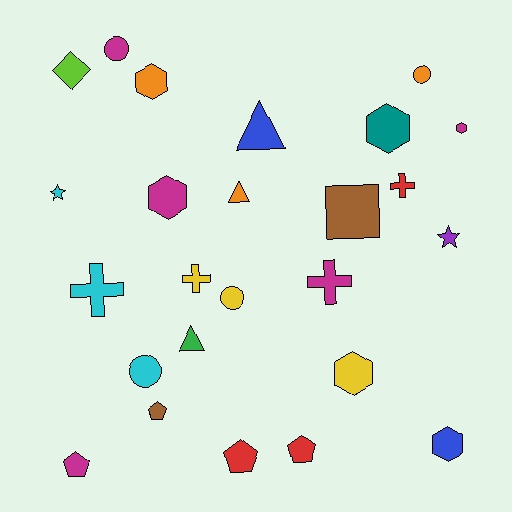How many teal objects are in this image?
There is 1 teal object.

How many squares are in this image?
There is 1 square.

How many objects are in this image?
There are 25 objects.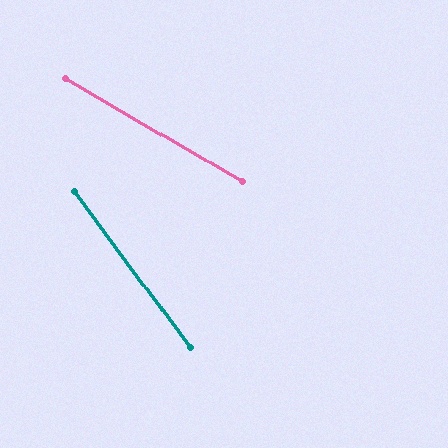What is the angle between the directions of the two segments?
Approximately 23 degrees.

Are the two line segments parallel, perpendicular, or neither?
Neither parallel nor perpendicular — they differ by about 23°.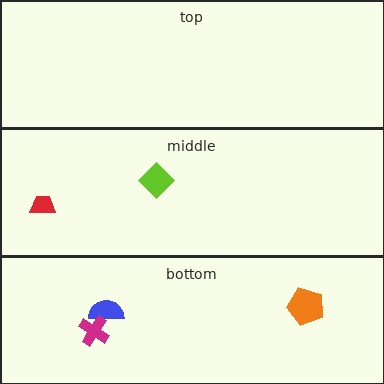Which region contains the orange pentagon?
The bottom region.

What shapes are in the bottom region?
The blue semicircle, the orange pentagon, the magenta cross.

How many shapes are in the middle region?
2.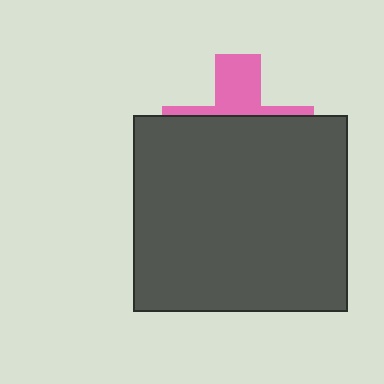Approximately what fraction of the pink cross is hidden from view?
Roughly 67% of the pink cross is hidden behind the dark gray rectangle.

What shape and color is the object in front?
The object in front is a dark gray rectangle.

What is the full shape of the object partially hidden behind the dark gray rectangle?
The partially hidden object is a pink cross.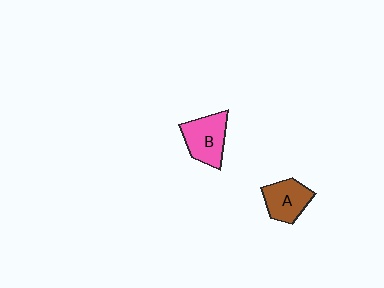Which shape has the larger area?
Shape B (pink).